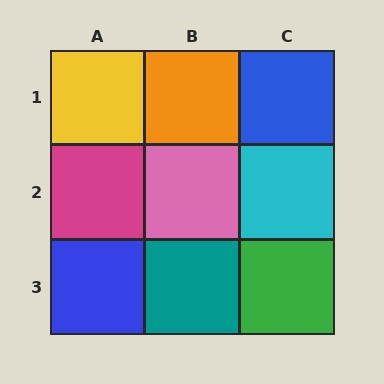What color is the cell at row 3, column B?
Teal.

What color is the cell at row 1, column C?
Blue.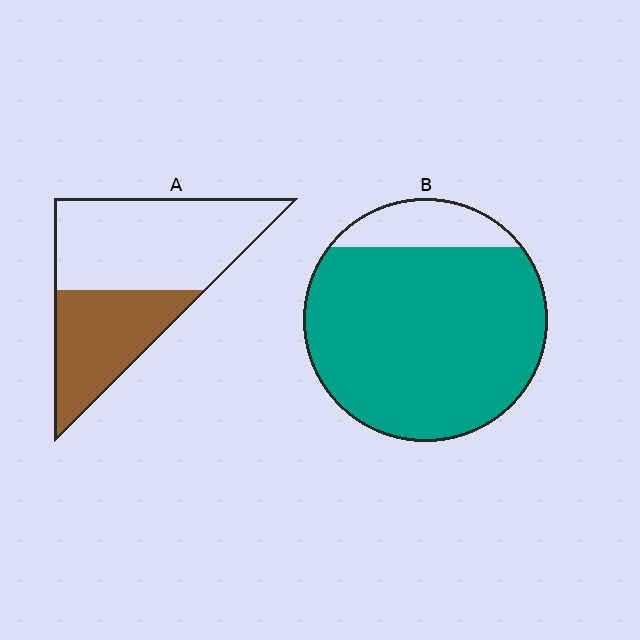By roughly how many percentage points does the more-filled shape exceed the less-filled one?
By roughly 45 percentage points (B over A).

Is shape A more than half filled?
No.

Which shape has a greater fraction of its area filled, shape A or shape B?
Shape B.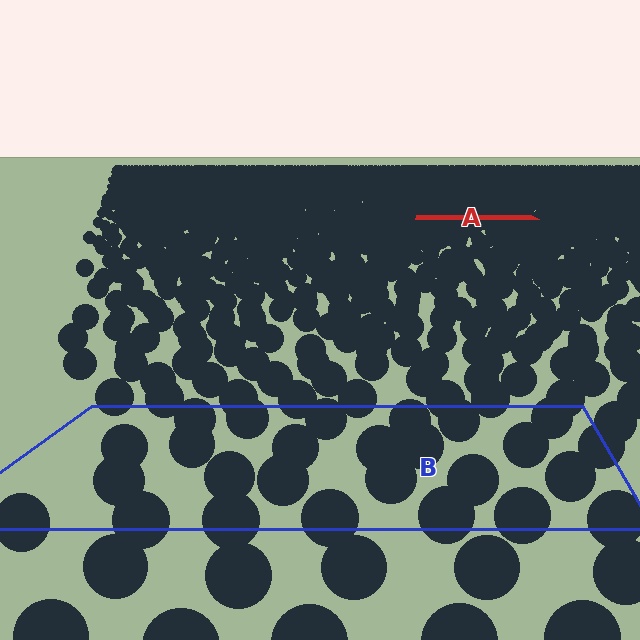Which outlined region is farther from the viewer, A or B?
Region A is farther from the viewer — the texture elements inside it appear smaller and more densely packed.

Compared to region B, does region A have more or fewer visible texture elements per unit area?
Region A has more texture elements per unit area — they are packed more densely because it is farther away.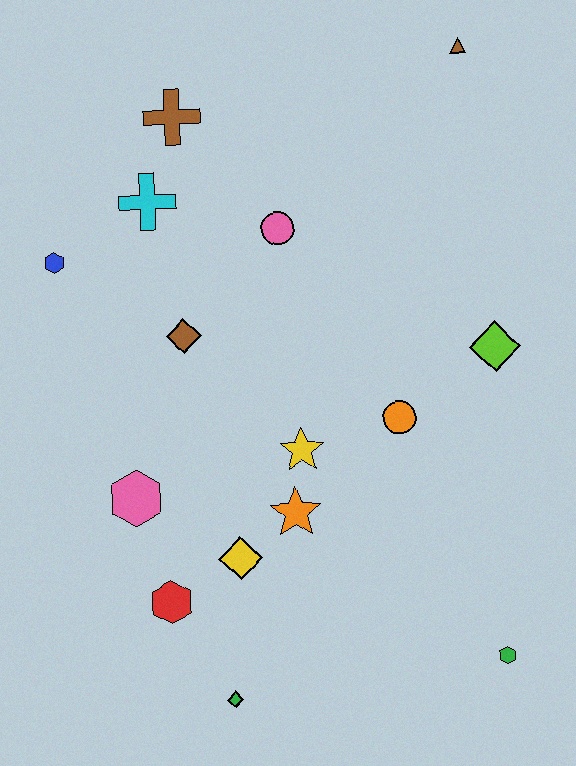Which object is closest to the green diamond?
The red hexagon is closest to the green diamond.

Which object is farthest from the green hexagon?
The brown cross is farthest from the green hexagon.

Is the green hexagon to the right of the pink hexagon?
Yes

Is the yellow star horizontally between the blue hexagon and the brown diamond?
No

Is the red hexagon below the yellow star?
Yes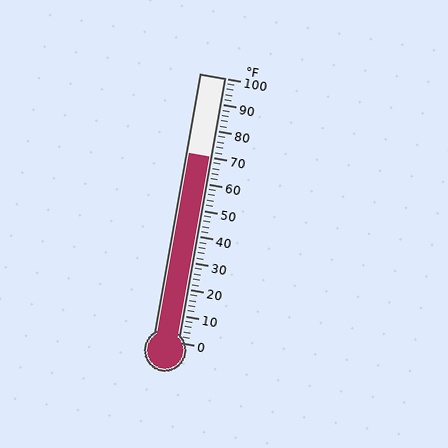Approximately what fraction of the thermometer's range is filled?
The thermometer is filled to approximately 70% of its range.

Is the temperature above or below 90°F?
The temperature is below 90°F.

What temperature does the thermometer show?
The thermometer shows approximately 70°F.